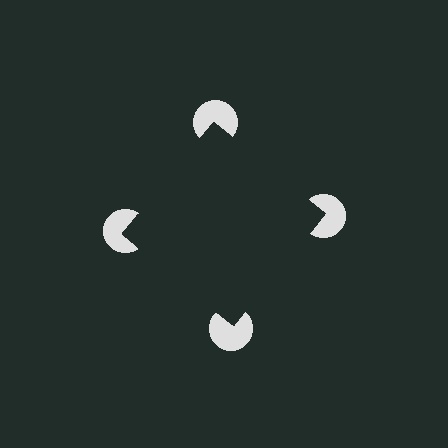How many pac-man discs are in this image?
There are 4 — one at each vertex of the illusory square.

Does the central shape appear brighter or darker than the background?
It typically appears slightly darker than the background, even though no actual brightness change is drawn.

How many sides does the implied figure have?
4 sides.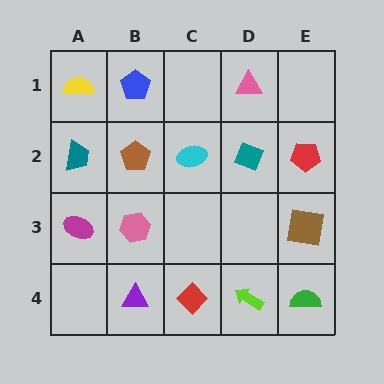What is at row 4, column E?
A green semicircle.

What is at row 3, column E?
A brown square.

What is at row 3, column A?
A magenta ellipse.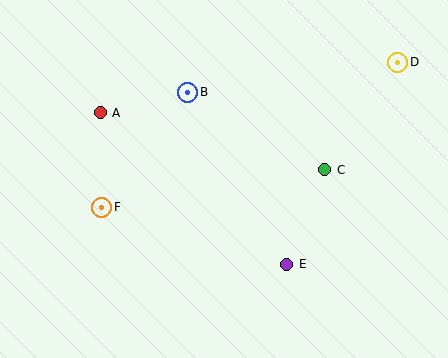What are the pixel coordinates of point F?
Point F is at (102, 207).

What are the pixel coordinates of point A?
Point A is at (100, 113).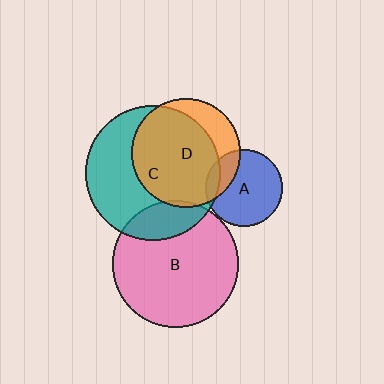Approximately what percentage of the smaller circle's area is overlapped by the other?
Approximately 20%.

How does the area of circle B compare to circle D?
Approximately 1.3 times.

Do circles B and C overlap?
Yes.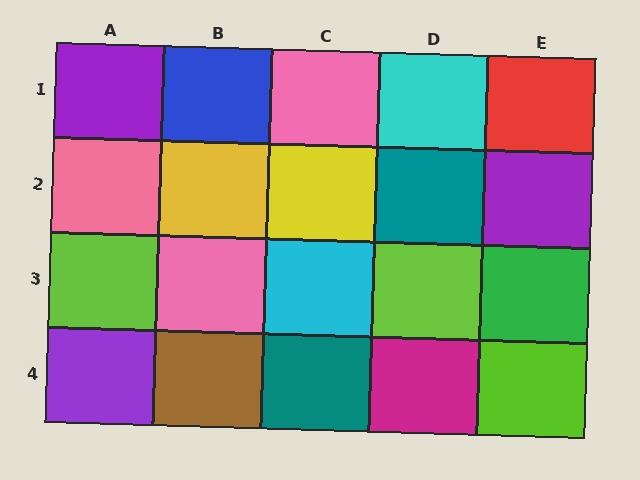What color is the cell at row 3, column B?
Pink.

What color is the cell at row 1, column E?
Red.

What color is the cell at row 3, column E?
Green.